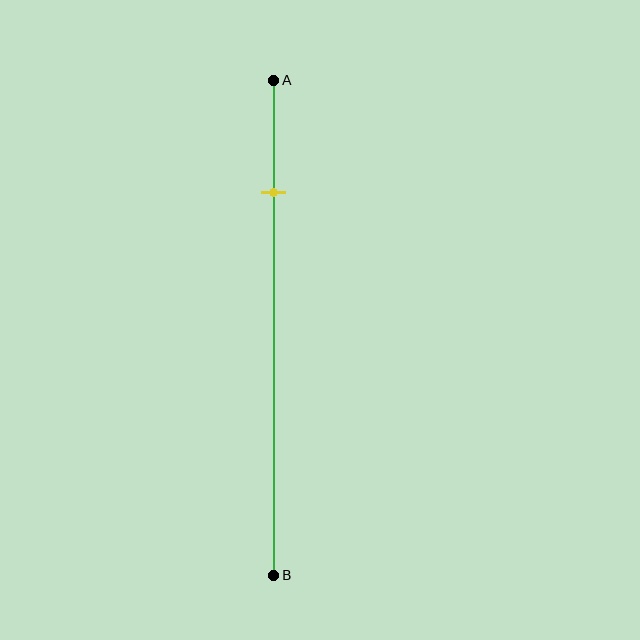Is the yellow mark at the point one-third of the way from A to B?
No, the mark is at about 25% from A, not at the 33% one-third point.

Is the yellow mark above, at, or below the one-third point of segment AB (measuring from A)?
The yellow mark is above the one-third point of segment AB.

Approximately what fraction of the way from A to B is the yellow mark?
The yellow mark is approximately 25% of the way from A to B.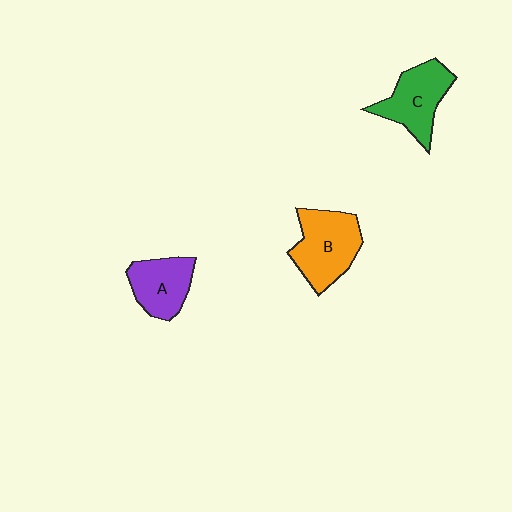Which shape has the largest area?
Shape B (orange).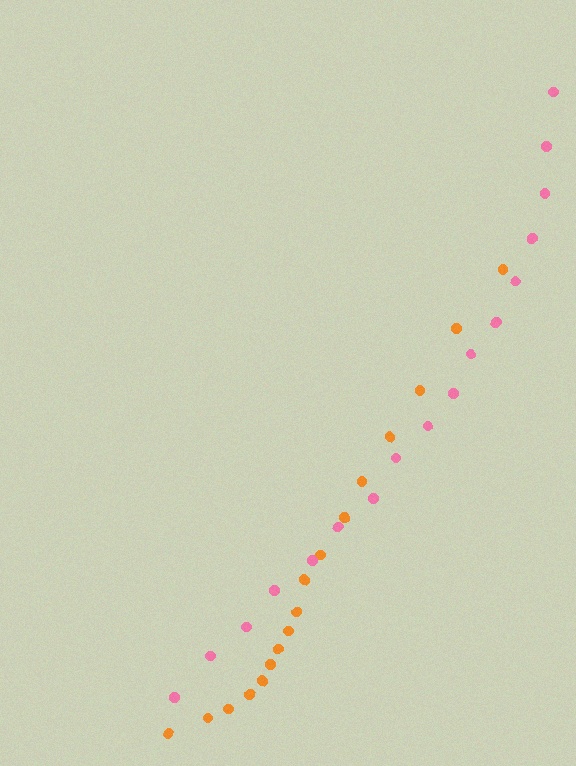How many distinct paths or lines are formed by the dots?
There are 2 distinct paths.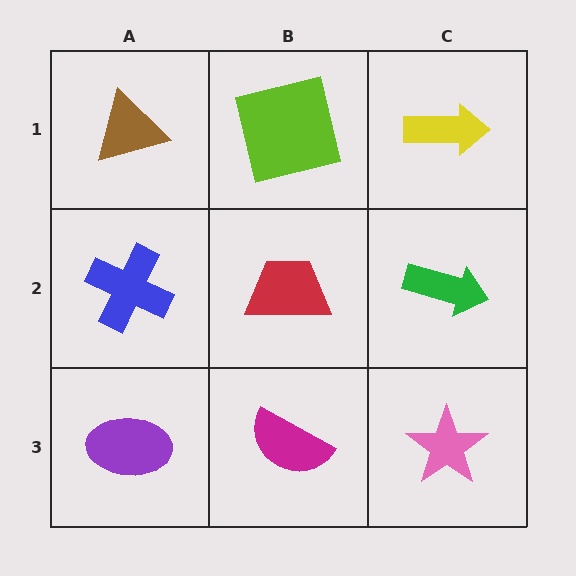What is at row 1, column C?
A yellow arrow.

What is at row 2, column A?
A blue cross.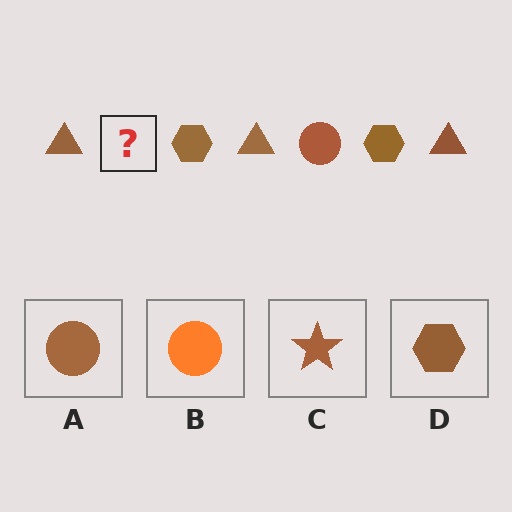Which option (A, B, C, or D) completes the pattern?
A.